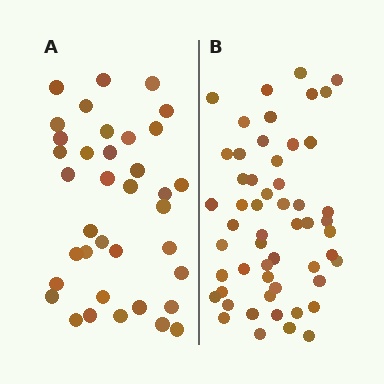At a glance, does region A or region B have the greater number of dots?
Region B (the right region) has more dots.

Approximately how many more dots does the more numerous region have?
Region B has approximately 15 more dots than region A.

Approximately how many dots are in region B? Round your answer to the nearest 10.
About 50 dots. (The exact count is 54, which rounds to 50.)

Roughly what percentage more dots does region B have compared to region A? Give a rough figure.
About 45% more.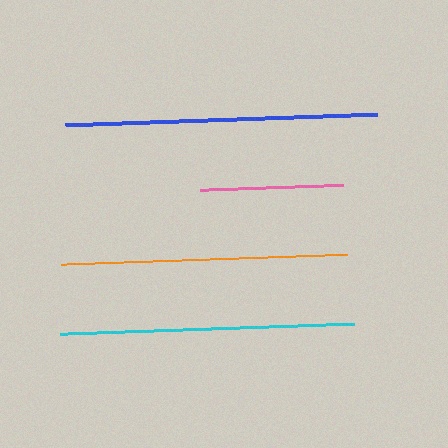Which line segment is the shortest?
The pink line is the shortest at approximately 144 pixels.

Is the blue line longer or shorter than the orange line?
The blue line is longer than the orange line.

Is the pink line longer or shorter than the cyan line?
The cyan line is longer than the pink line.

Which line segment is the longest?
The blue line is the longest at approximately 312 pixels.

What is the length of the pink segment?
The pink segment is approximately 144 pixels long.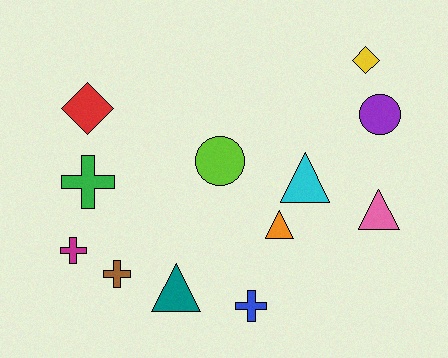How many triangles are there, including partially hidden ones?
There are 4 triangles.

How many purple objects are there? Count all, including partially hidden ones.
There is 1 purple object.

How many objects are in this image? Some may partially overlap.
There are 12 objects.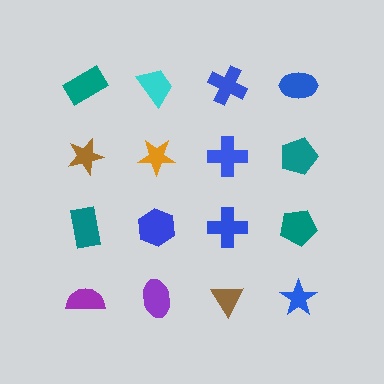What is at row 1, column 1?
A teal rectangle.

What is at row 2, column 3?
A blue cross.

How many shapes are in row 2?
4 shapes.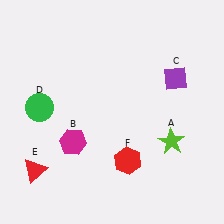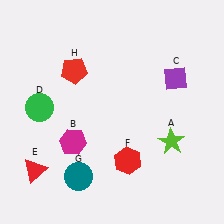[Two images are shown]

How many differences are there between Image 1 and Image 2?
There are 2 differences between the two images.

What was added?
A teal circle (G), a red pentagon (H) were added in Image 2.